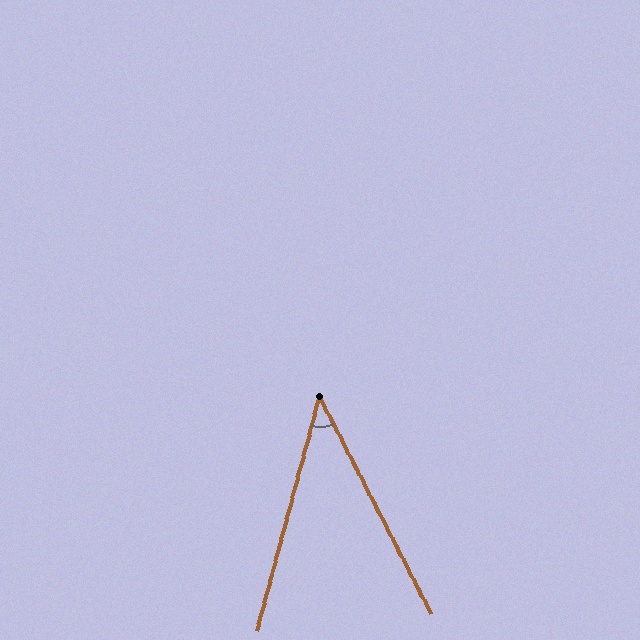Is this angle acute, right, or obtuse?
It is acute.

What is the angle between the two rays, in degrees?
Approximately 42 degrees.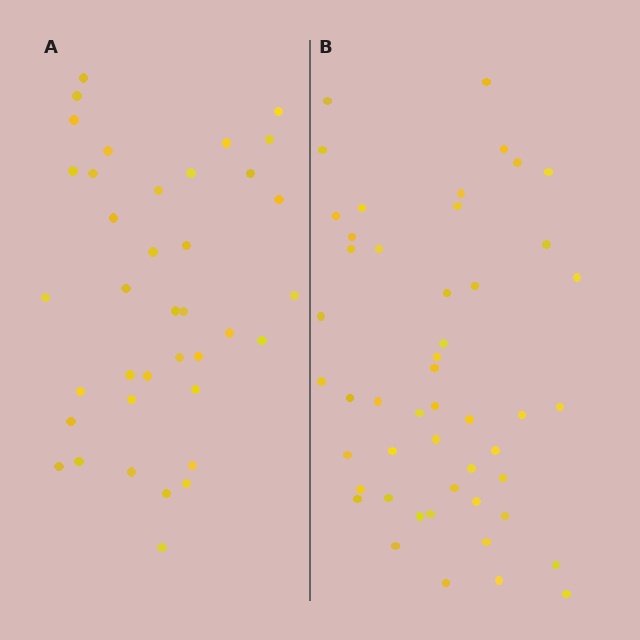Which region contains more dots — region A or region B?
Region B (the right region) has more dots.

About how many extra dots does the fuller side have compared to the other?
Region B has roughly 12 or so more dots than region A.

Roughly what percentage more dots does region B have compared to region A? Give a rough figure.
About 30% more.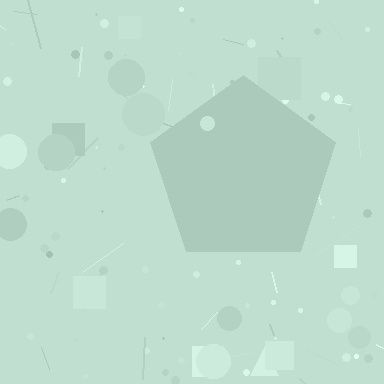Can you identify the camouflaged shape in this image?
The camouflaged shape is a pentagon.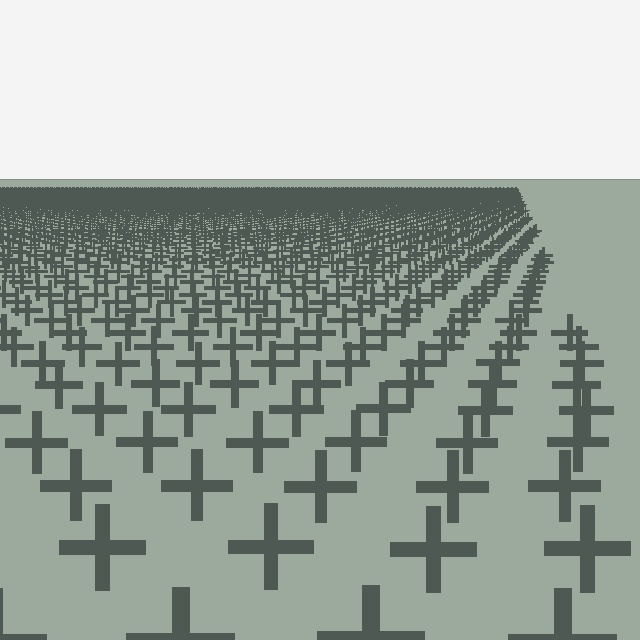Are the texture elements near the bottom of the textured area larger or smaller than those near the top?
Larger. Near the bottom, elements are closer to the viewer and appear at a bigger on-screen size.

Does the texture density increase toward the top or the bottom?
Density increases toward the top.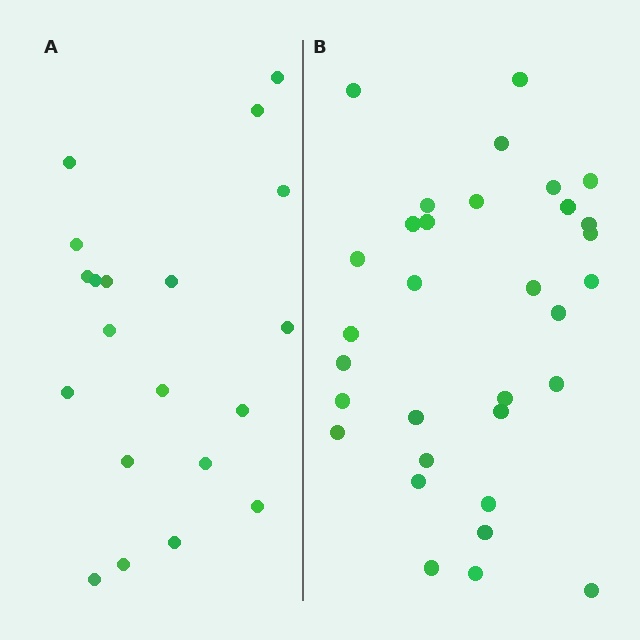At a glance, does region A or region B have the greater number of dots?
Region B (the right region) has more dots.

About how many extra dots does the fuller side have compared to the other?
Region B has roughly 12 or so more dots than region A.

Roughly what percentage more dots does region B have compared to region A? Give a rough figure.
About 60% more.